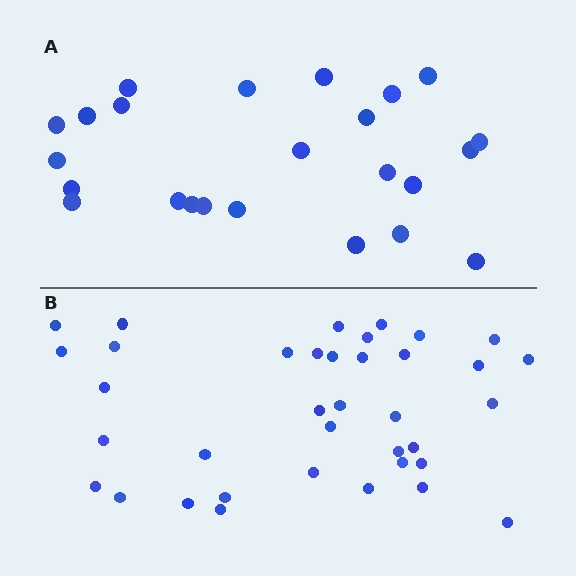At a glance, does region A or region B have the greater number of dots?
Region B (the bottom region) has more dots.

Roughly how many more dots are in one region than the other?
Region B has approximately 15 more dots than region A.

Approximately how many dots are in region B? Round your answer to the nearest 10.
About 40 dots. (The exact count is 37, which rounds to 40.)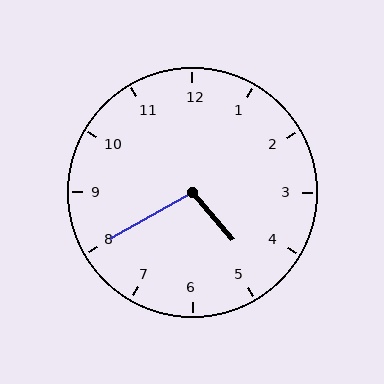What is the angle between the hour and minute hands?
Approximately 100 degrees.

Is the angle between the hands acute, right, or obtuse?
It is obtuse.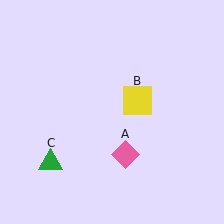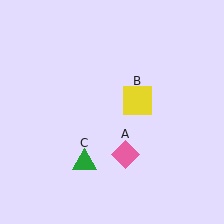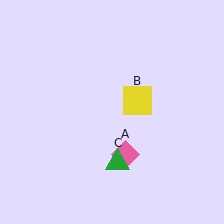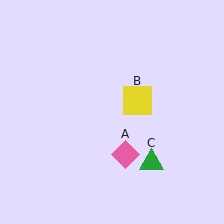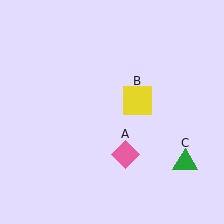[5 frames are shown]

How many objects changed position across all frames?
1 object changed position: green triangle (object C).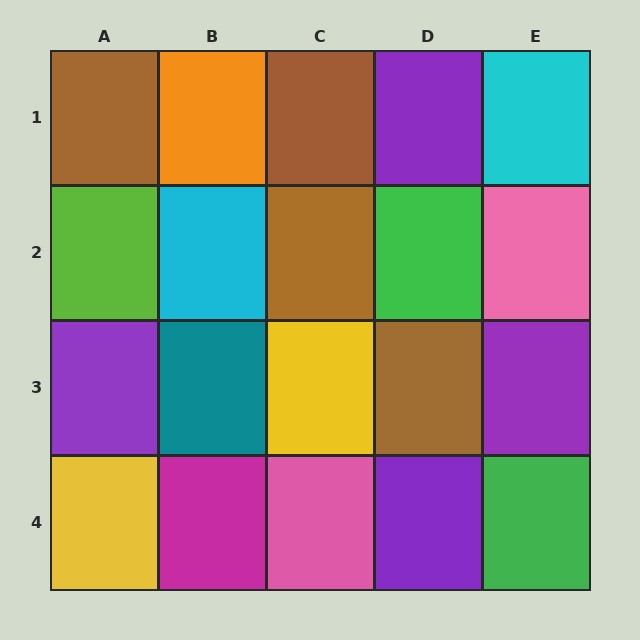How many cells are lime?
1 cell is lime.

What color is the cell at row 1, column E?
Cyan.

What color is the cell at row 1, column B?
Orange.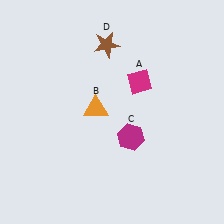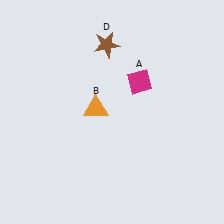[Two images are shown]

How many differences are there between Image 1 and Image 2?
There is 1 difference between the two images.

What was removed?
The magenta hexagon (C) was removed in Image 2.